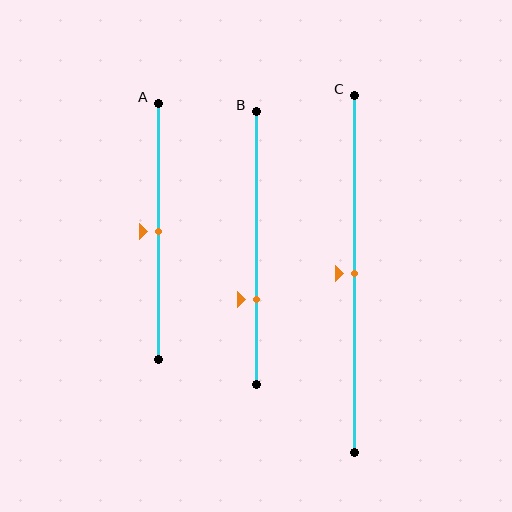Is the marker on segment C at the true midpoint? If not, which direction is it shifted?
Yes, the marker on segment C is at the true midpoint.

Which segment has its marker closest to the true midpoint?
Segment A has its marker closest to the true midpoint.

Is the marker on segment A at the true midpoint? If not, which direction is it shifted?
Yes, the marker on segment A is at the true midpoint.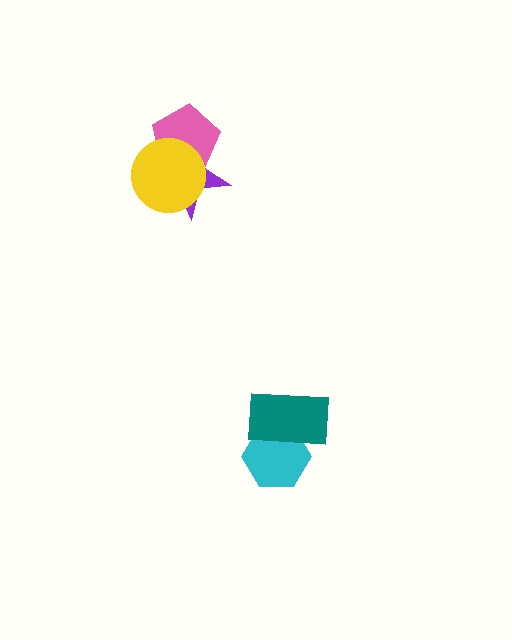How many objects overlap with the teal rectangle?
1 object overlaps with the teal rectangle.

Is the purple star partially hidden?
Yes, it is partially covered by another shape.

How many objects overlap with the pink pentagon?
2 objects overlap with the pink pentagon.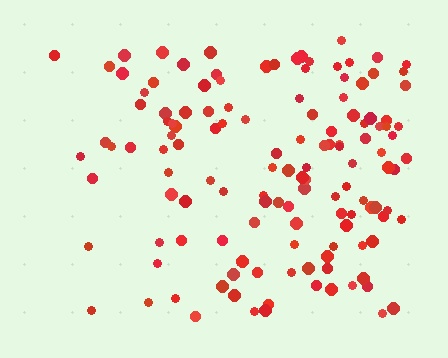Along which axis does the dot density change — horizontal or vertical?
Horizontal.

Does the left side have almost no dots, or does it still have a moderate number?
Still a moderate number, just noticeably fewer than the right.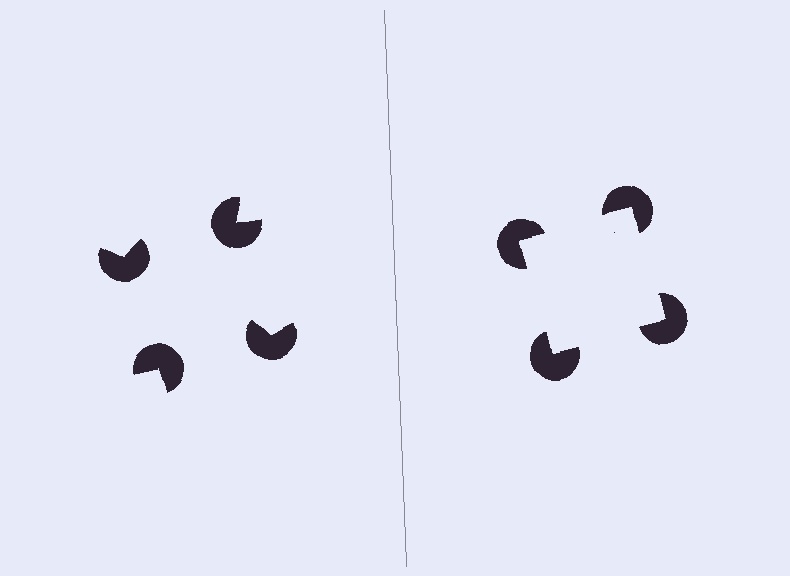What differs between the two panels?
The pac-man discs are positioned identically on both sides; only the wedge orientations differ. On the right they align to a square; on the left they are misaligned.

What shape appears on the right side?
An illusory square.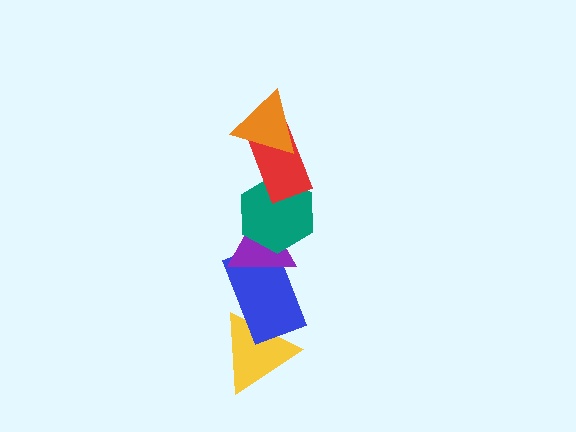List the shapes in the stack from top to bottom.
From top to bottom: the orange triangle, the red rectangle, the teal hexagon, the purple triangle, the blue rectangle, the yellow triangle.